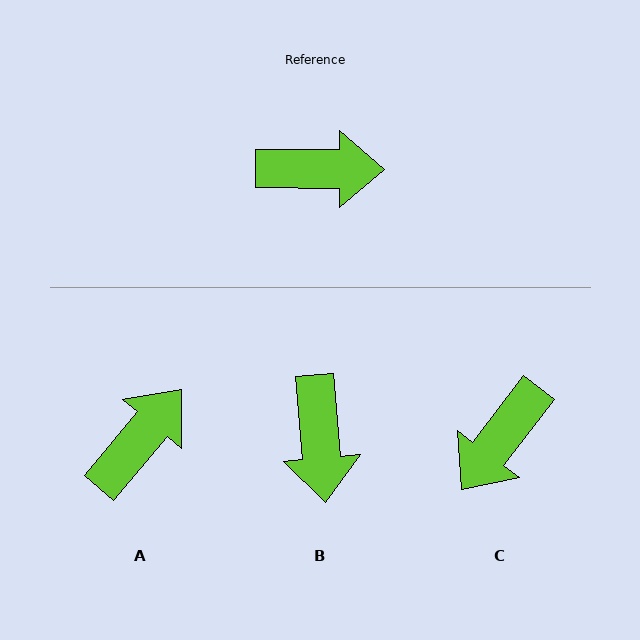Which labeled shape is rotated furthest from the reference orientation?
C, about 127 degrees away.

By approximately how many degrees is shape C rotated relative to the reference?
Approximately 127 degrees clockwise.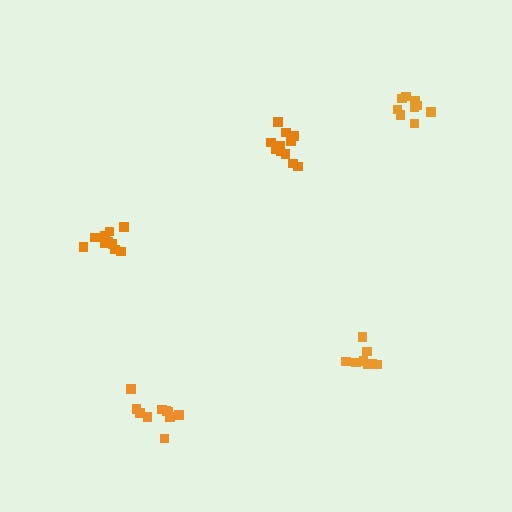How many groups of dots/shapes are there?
There are 5 groups.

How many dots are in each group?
Group 1: 9 dots, Group 2: 8 dots, Group 3: 10 dots, Group 4: 10 dots, Group 5: 11 dots (48 total).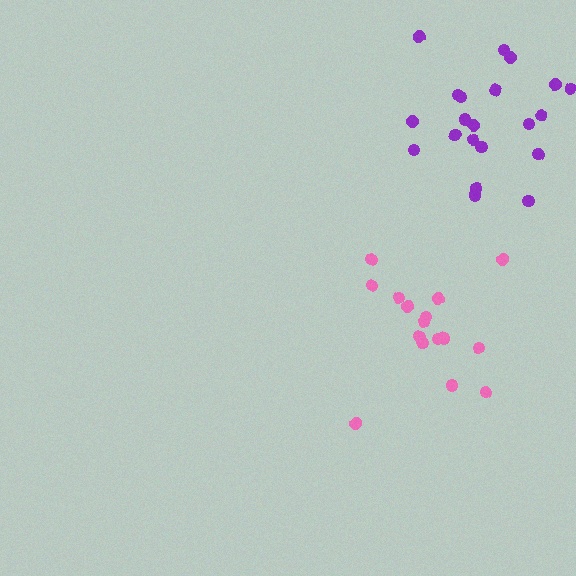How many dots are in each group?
Group 1: 16 dots, Group 2: 21 dots (37 total).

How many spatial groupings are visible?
There are 2 spatial groupings.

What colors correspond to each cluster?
The clusters are colored: pink, purple.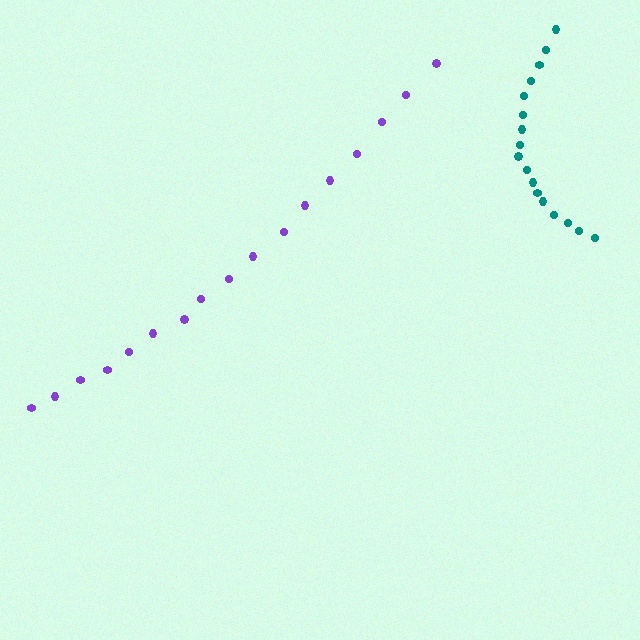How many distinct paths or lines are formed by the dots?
There are 2 distinct paths.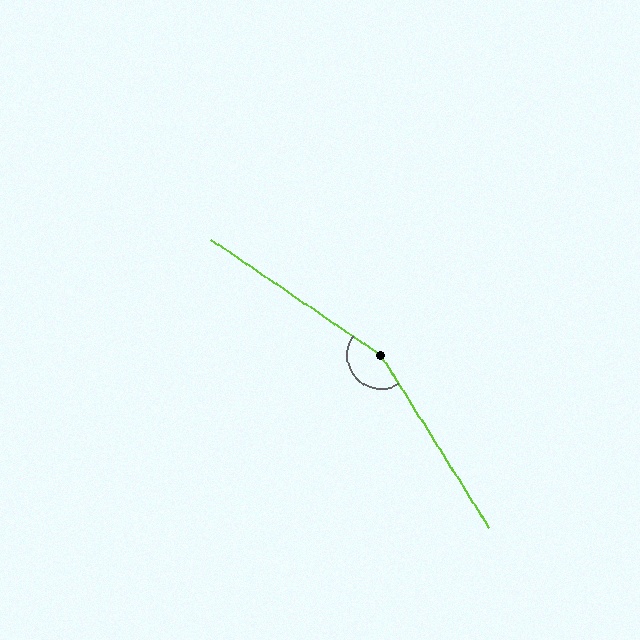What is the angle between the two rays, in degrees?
Approximately 156 degrees.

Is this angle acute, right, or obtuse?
It is obtuse.